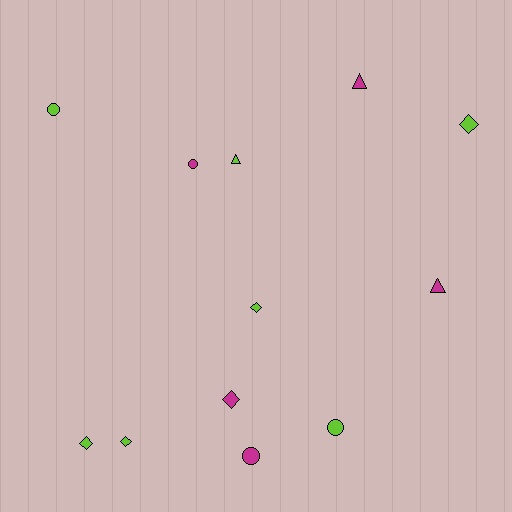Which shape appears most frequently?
Diamond, with 5 objects.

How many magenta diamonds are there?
There is 1 magenta diamond.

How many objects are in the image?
There are 12 objects.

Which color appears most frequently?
Lime, with 7 objects.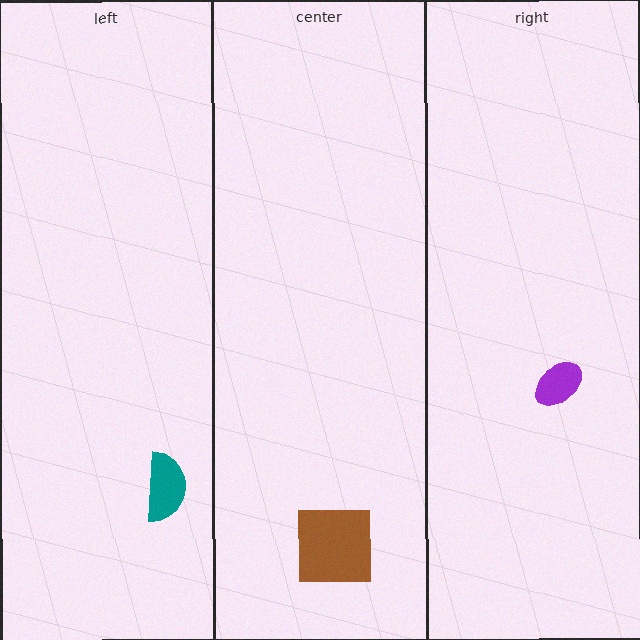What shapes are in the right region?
The purple ellipse.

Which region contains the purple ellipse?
The right region.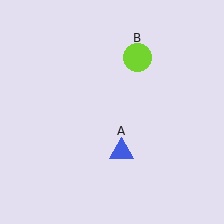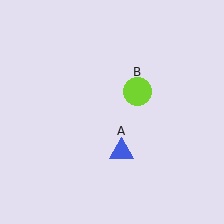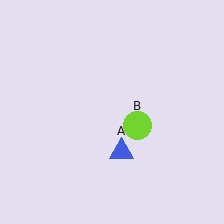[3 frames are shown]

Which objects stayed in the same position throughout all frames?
Blue triangle (object A) remained stationary.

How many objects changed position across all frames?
1 object changed position: lime circle (object B).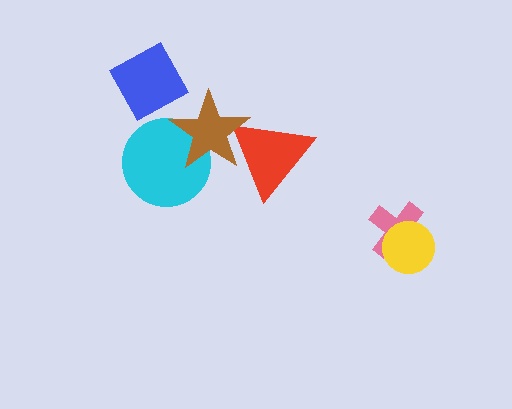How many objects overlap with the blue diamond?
0 objects overlap with the blue diamond.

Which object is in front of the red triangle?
The brown star is in front of the red triangle.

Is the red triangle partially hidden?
Yes, it is partially covered by another shape.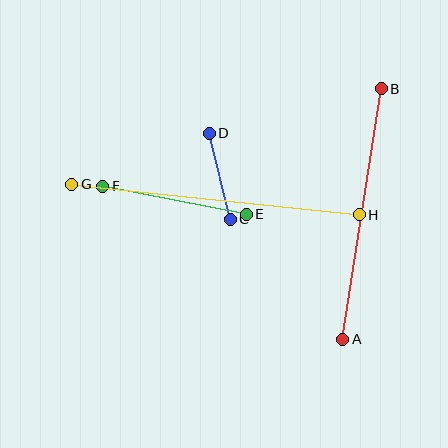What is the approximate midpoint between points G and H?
The midpoint is at approximately (216, 199) pixels.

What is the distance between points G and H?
The distance is approximately 289 pixels.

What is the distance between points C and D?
The distance is approximately 88 pixels.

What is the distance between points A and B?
The distance is approximately 253 pixels.